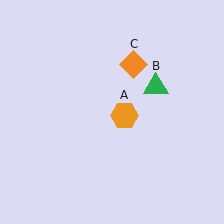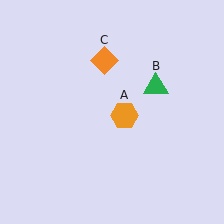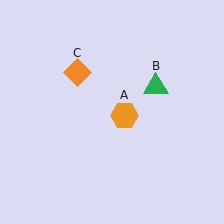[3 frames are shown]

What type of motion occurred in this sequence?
The orange diamond (object C) rotated counterclockwise around the center of the scene.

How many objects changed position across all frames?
1 object changed position: orange diamond (object C).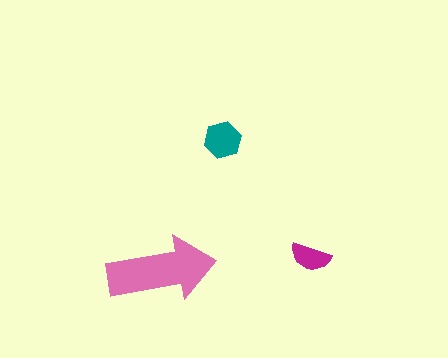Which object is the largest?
The pink arrow.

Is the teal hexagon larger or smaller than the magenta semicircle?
Larger.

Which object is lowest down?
The pink arrow is bottommost.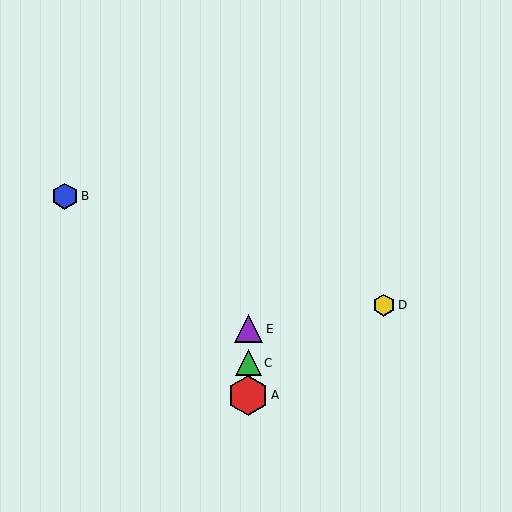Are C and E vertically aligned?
Yes, both are at x≈248.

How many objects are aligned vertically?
3 objects (A, C, E) are aligned vertically.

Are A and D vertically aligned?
No, A is at x≈248 and D is at x≈384.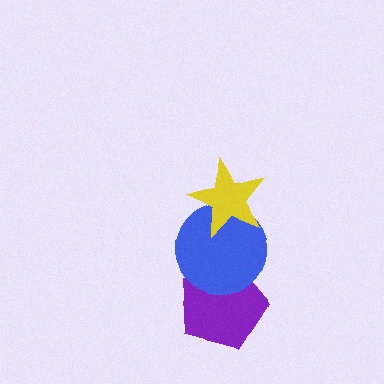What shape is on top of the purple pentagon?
The blue circle is on top of the purple pentagon.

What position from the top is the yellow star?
The yellow star is 1st from the top.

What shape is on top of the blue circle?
The yellow star is on top of the blue circle.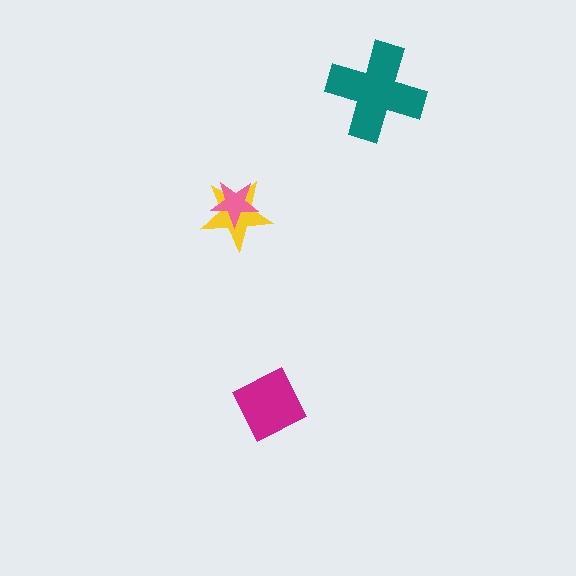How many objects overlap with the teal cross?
0 objects overlap with the teal cross.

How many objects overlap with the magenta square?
0 objects overlap with the magenta square.